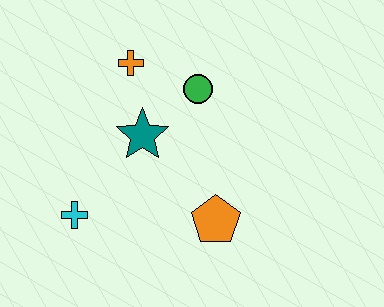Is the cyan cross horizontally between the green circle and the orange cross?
No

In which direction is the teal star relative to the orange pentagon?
The teal star is above the orange pentagon.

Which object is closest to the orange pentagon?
The teal star is closest to the orange pentagon.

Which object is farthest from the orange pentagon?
The orange cross is farthest from the orange pentagon.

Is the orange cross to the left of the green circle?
Yes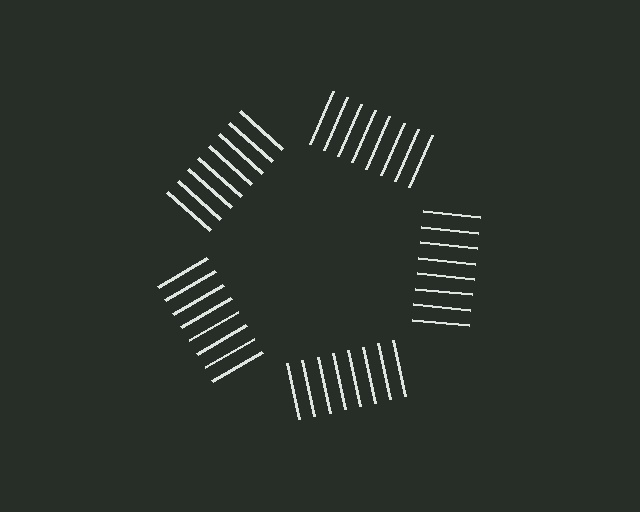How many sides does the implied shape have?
5 sides — the line-ends trace a pentagon.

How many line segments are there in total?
40 — 8 along each of the 5 edges.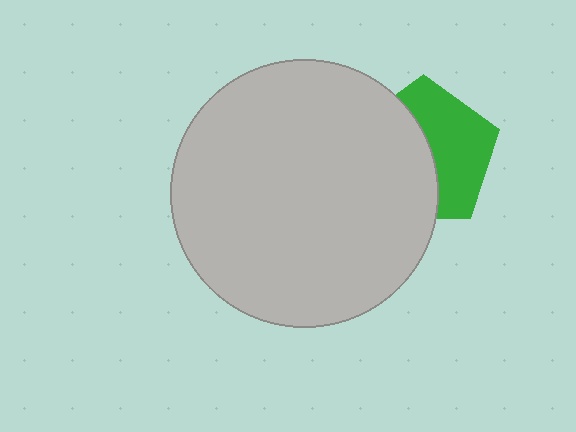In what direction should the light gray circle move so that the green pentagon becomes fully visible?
The light gray circle should move left. That is the shortest direction to clear the overlap and leave the green pentagon fully visible.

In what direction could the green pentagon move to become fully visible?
The green pentagon could move right. That would shift it out from behind the light gray circle entirely.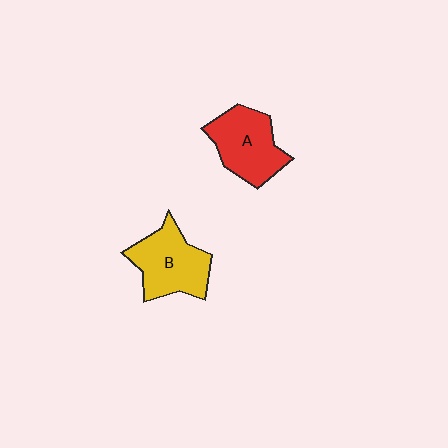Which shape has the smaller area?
Shape A (red).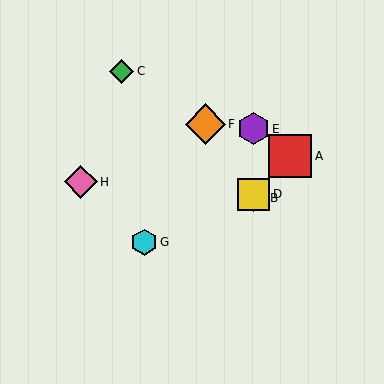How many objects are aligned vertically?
3 objects (B, D, E) are aligned vertically.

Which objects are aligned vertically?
Objects B, D, E are aligned vertically.